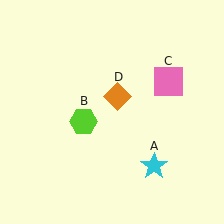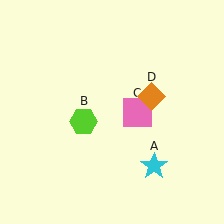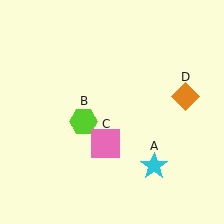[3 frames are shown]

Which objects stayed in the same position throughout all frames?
Cyan star (object A) and lime hexagon (object B) remained stationary.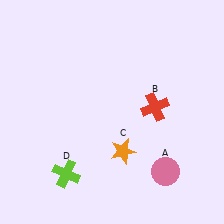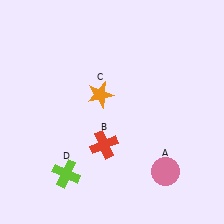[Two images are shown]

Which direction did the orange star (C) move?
The orange star (C) moved up.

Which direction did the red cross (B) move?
The red cross (B) moved left.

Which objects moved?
The objects that moved are: the red cross (B), the orange star (C).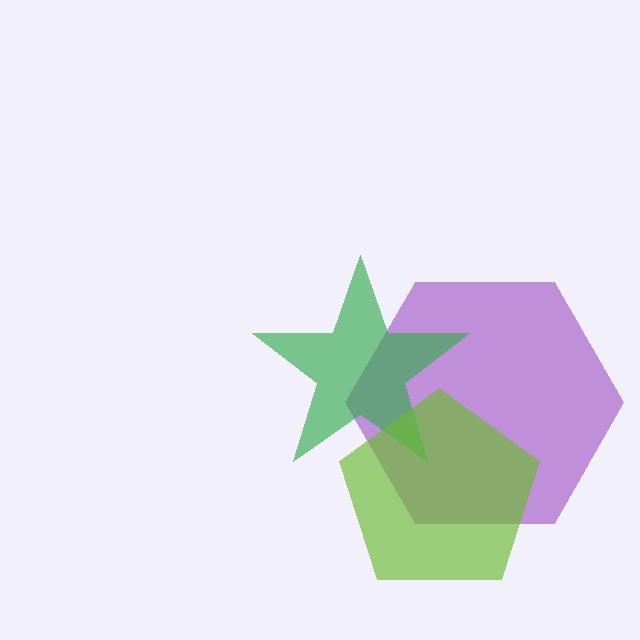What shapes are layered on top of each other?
The layered shapes are: a purple hexagon, a green star, a lime pentagon.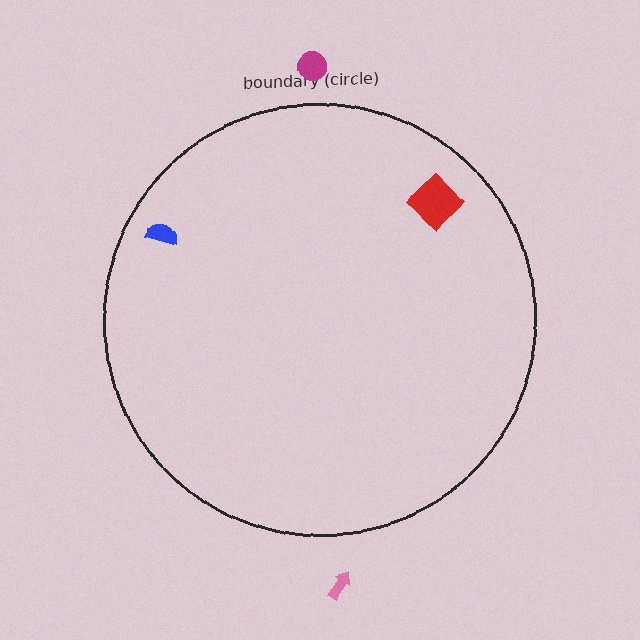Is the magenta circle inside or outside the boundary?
Outside.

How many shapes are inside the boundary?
2 inside, 2 outside.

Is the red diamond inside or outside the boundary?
Inside.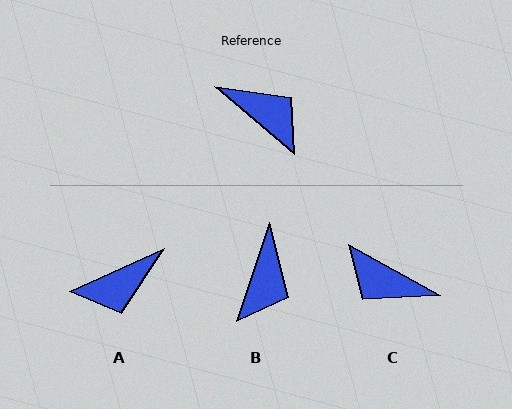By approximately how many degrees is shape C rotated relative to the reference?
Approximately 169 degrees clockwise.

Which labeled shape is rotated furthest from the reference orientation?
C, about 169 degrees away.